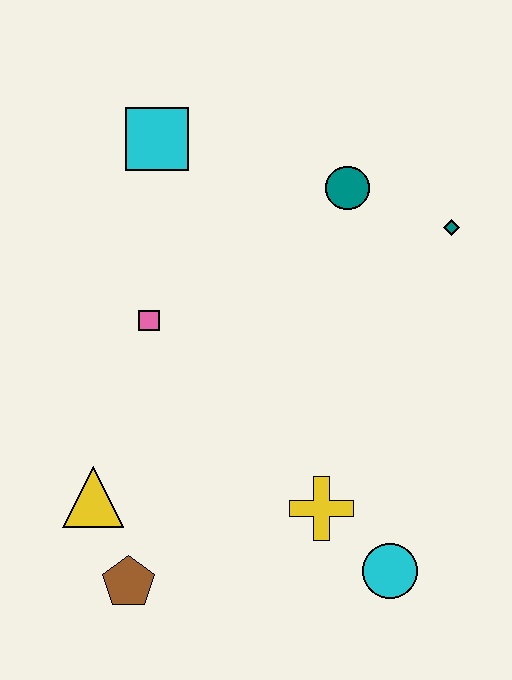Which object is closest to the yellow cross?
The cyan circle is closest to the yellow cross.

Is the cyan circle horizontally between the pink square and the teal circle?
No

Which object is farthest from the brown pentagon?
The teal diamond is farthest from the brown pentagon.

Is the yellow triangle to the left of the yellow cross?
Yes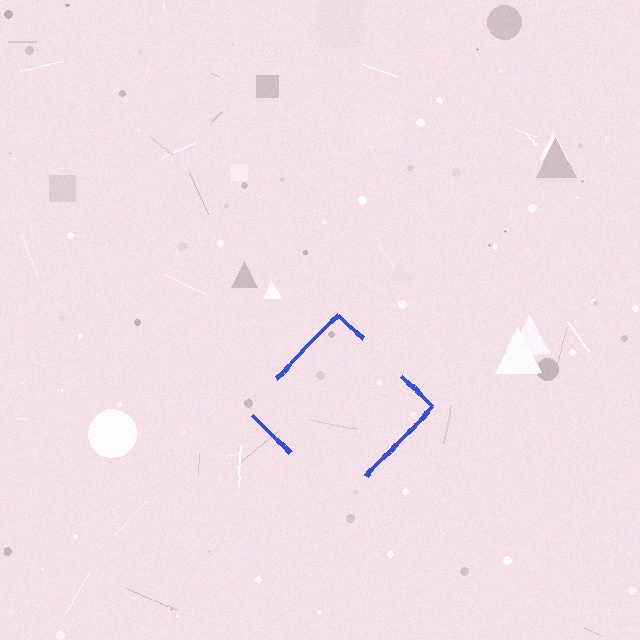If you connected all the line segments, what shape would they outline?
They would outline a diamond.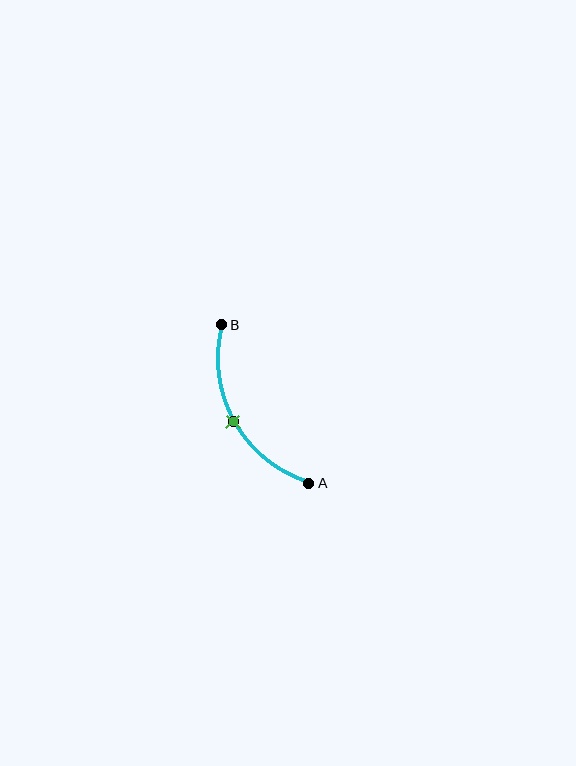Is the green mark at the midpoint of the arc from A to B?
Yes. The green mark lies on the arc at equal arc-length from both A and B — it is the arc midpoint.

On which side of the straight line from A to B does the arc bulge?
The arc bulges to the left of the straight line connecting A and B.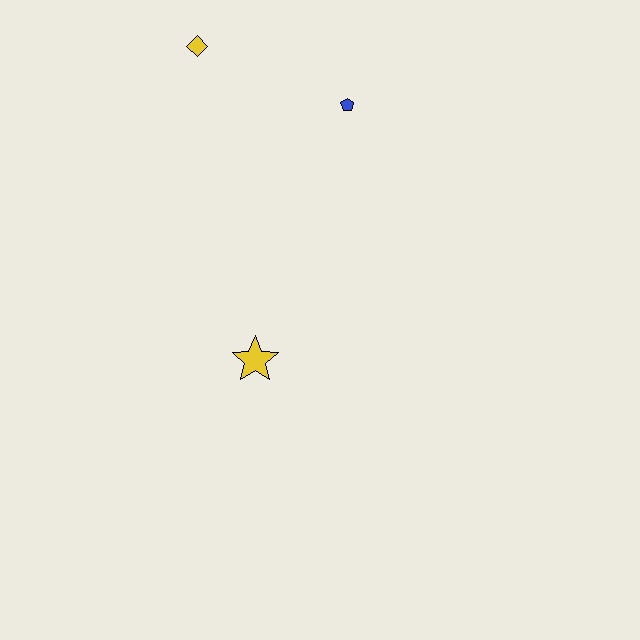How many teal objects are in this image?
There are no teal objects.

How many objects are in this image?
There are 3 objects.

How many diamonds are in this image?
There is 1 diamond.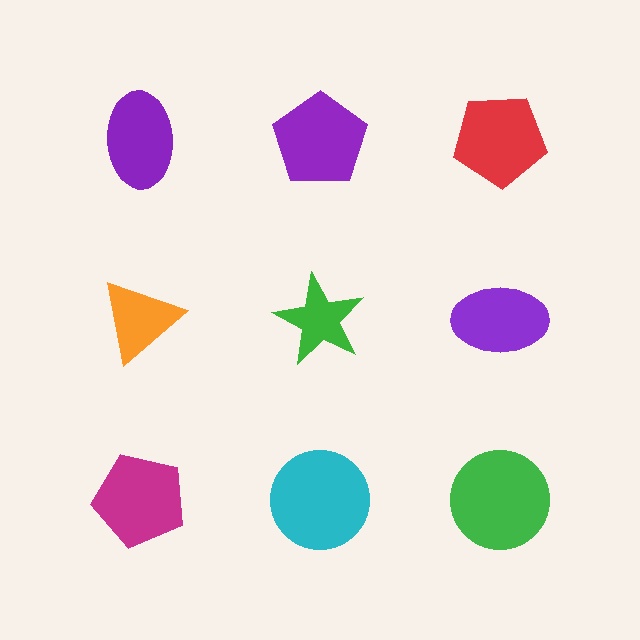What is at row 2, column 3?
A purple ellipse.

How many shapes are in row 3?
3 shapes.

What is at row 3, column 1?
A magenta pentagon.